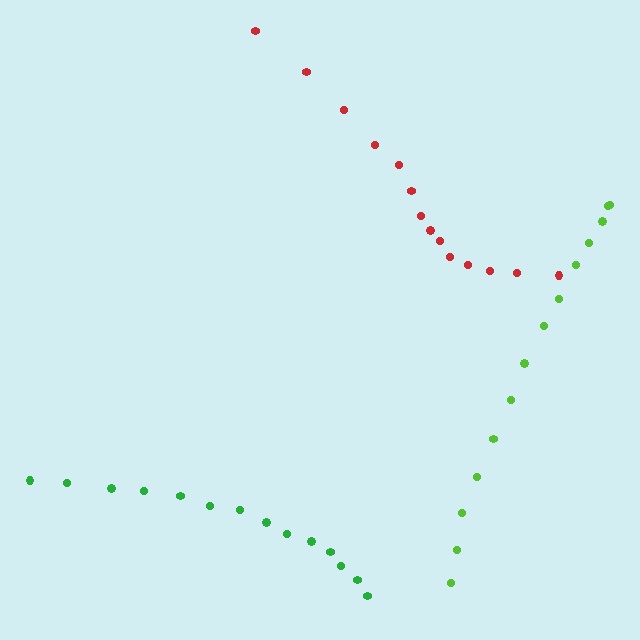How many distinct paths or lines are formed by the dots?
There are 3 distinct paths.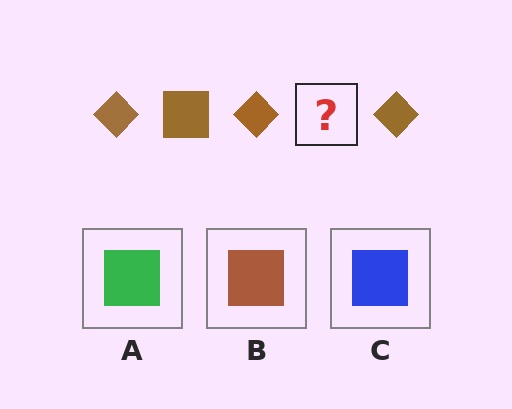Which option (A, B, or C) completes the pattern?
B.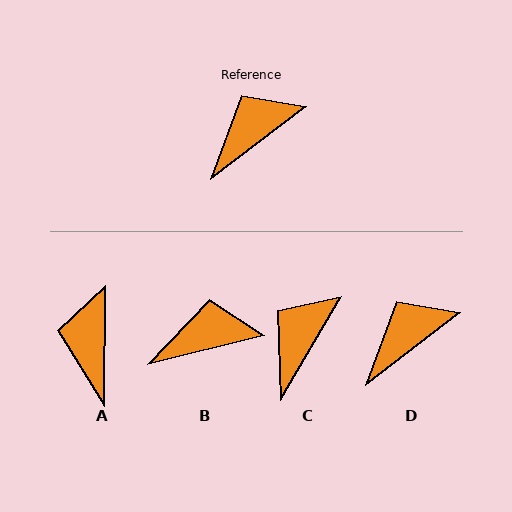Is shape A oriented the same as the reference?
No, it is off by about 52 degrees.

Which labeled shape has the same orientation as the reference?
D.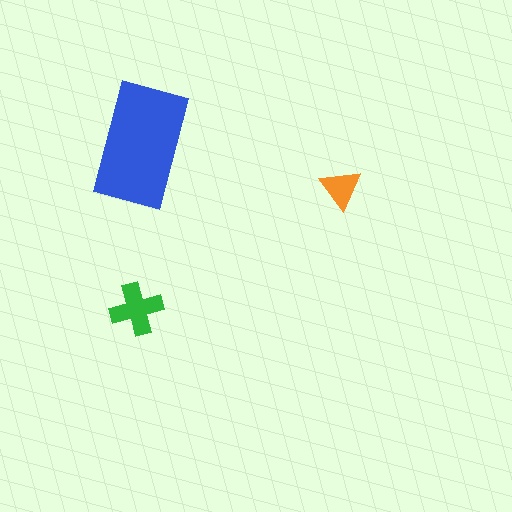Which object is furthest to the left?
The green cross is leftmost.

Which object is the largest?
The blue rectangle.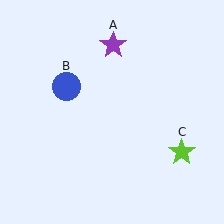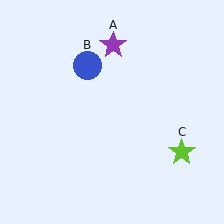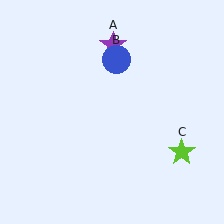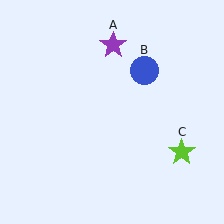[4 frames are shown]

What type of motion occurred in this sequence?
The blue circle (object B) rotated clockwise around the center of the scene.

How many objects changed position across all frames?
1 object changed position: blue circle (object B).